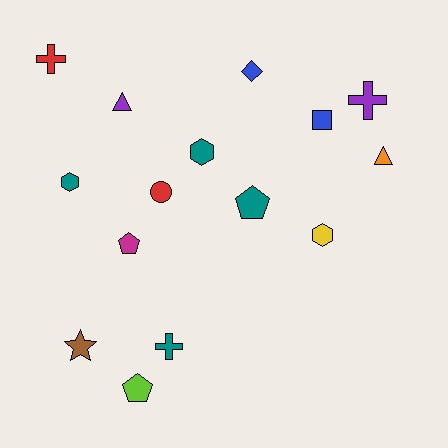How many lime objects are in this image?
There is 1 lime object.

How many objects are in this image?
There are 15 objects.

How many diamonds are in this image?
There is 1 diamond.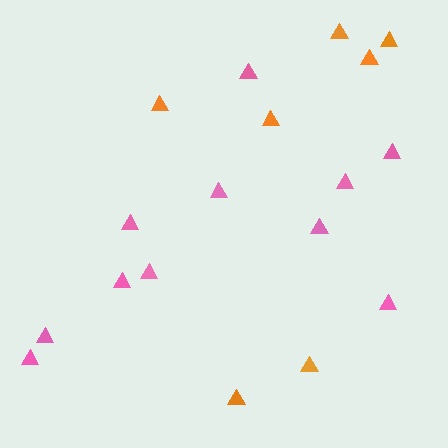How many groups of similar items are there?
There are 2 groups: one group of orange triangles (7) and one group of pink triangles (11).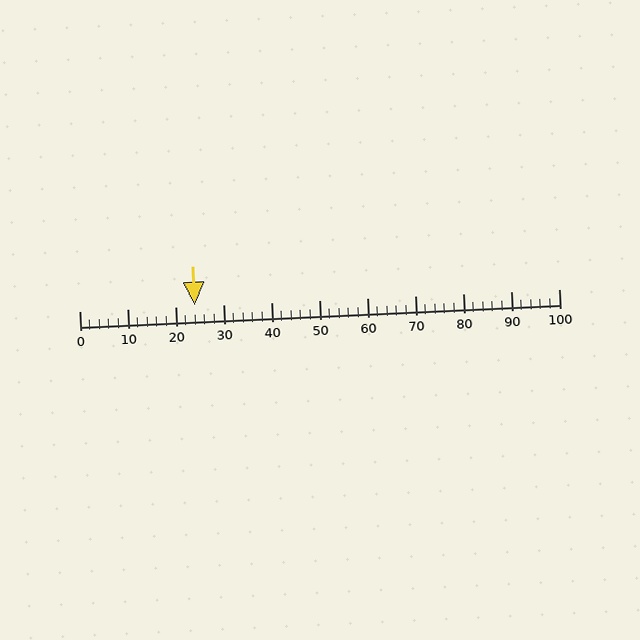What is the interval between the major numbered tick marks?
The major tick marks are spaced 10 units apart.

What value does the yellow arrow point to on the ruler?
The yellow arrow points to approximately 24.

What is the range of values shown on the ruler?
The ruler shows values from 0 to 100.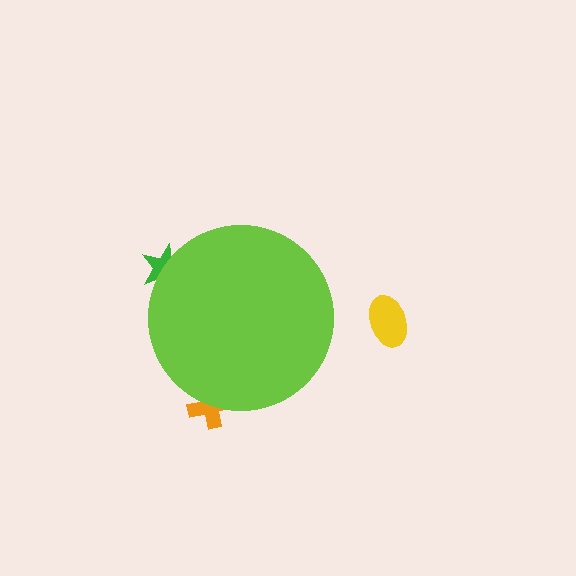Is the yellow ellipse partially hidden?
No, the yellow ellipse is fully visible.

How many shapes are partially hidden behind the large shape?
2 shapes are partially hidden.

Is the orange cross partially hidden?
Yes, the orange cross is partially hidden behind the lime circle.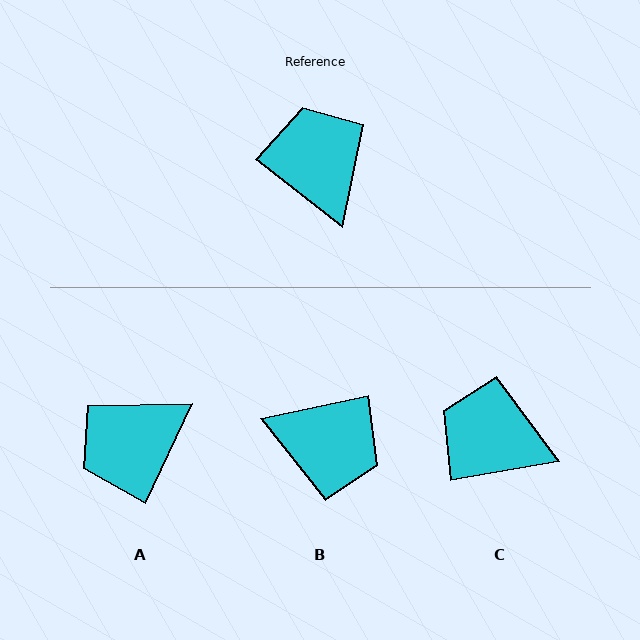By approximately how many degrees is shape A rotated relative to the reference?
Approximately 103 degrees counter-clockwise.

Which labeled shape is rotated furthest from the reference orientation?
B, about 130 degrees away.